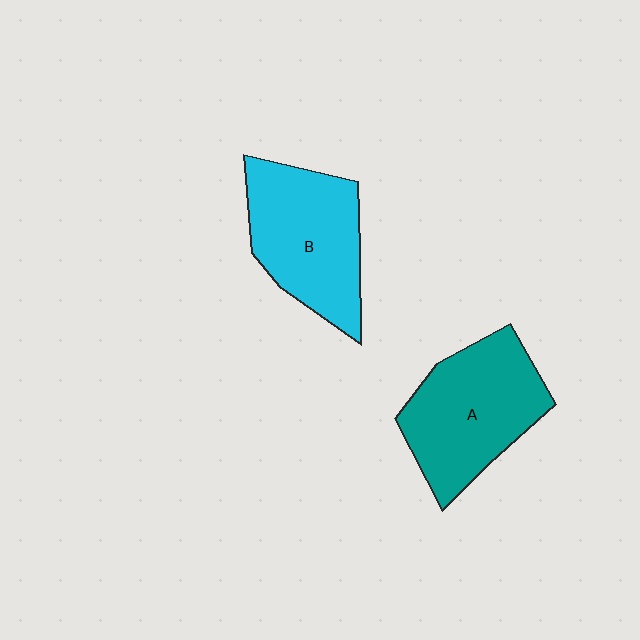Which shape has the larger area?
Shape A (teal).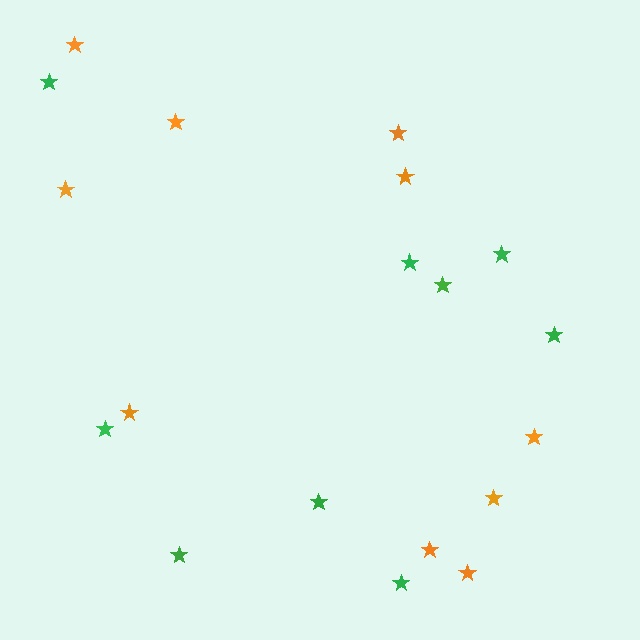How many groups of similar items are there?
There are 2 groups: one group of green stars (9) and one group of orange stars (10).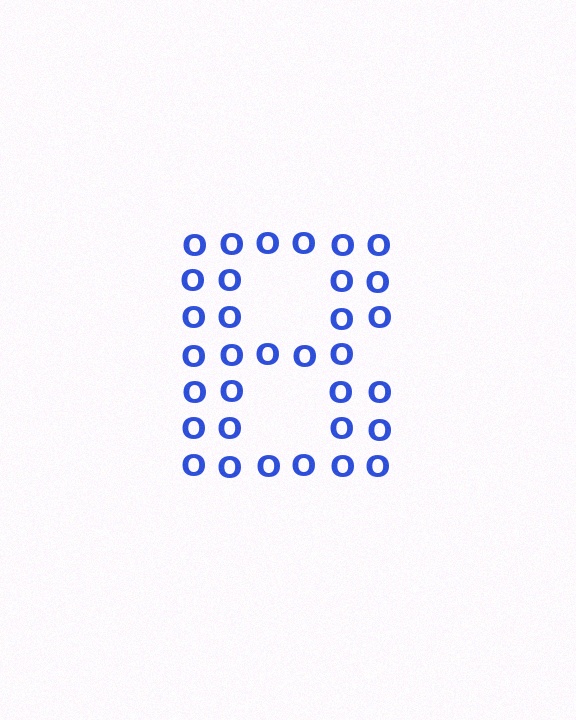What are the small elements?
The small elements are letter O's.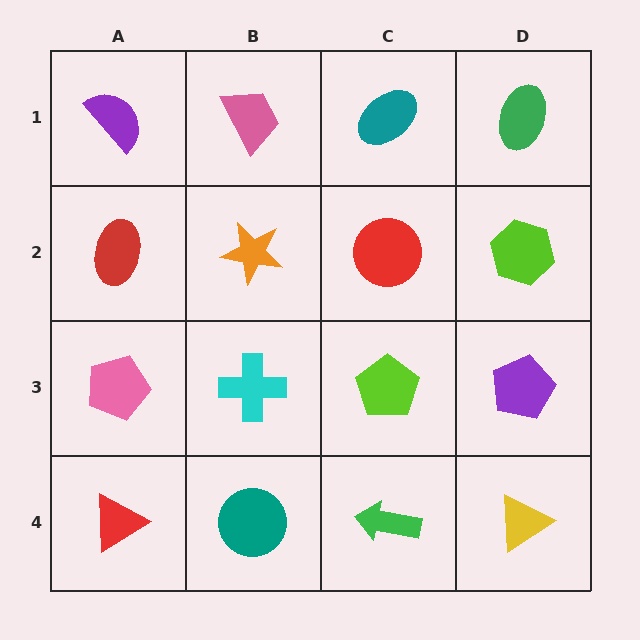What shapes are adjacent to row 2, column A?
A purple semicircle (row 1, column A), a pink pentagon (row 3, column A), an orange star (row 2, column B).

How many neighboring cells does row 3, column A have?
3.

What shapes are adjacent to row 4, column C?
A lime pentagon (row 3, column C), a teal circle (row 4, column B), a yellow triangle (row 4, column D).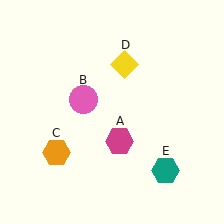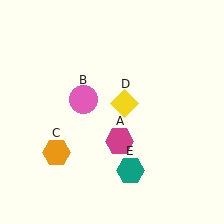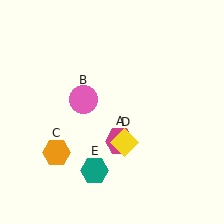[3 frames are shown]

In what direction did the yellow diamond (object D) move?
The yellow diamond (object D) moved down.